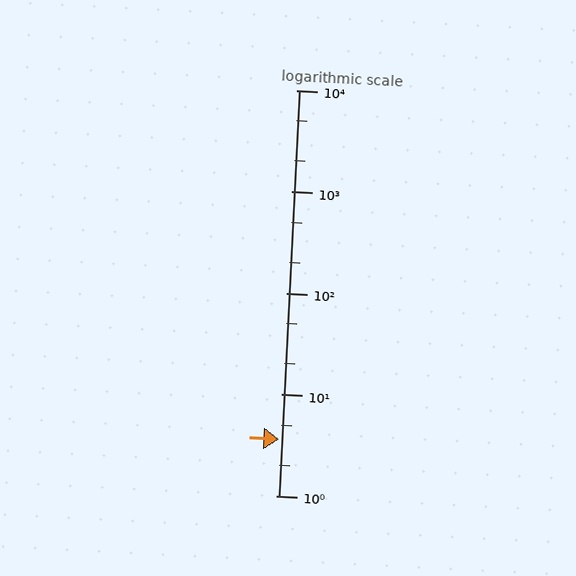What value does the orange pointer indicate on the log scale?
The pointer indicates approximately 3.6.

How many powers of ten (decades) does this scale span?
The scale spans 4 decades, from 1 to 10000.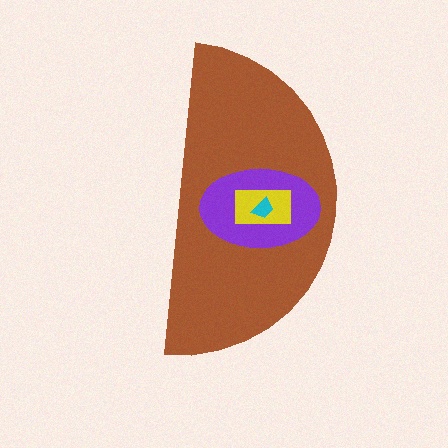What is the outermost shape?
The brown semicircle.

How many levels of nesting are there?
4.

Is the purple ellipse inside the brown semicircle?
Yes.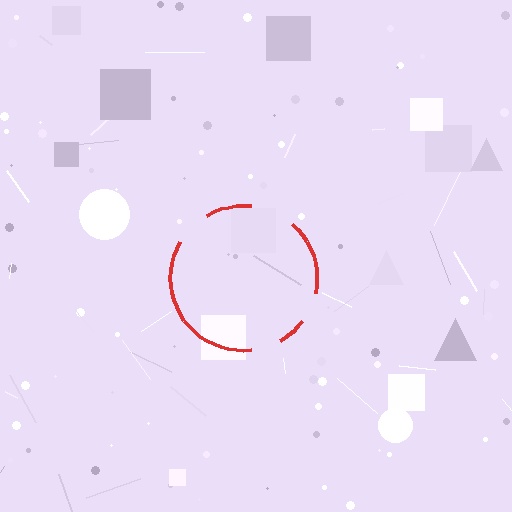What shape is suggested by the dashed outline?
The dashed outline suggests a circle.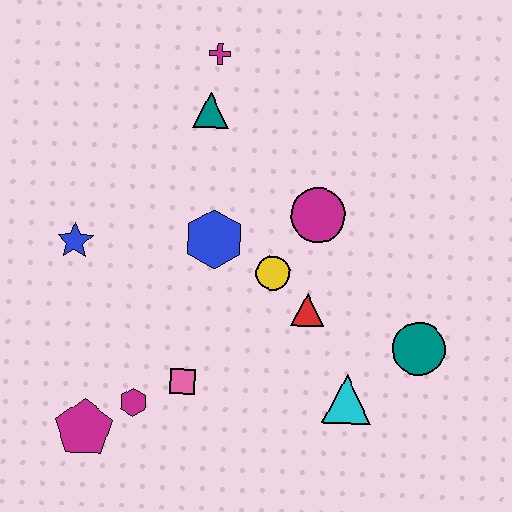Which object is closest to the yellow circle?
The red triangle is closest to the yellow circle.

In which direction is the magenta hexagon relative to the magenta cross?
The magenta hexagon is below the magenta cross.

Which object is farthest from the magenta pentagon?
The magenta cross is farthest from the magenta pentagon.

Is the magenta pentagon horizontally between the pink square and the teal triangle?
No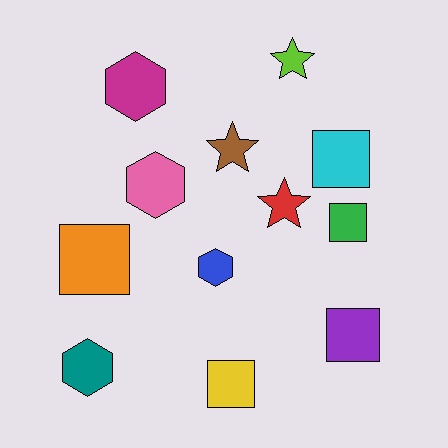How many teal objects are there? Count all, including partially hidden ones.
There is 1 teal object.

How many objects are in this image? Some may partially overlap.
There are 12 objects.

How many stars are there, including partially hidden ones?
There are 3 stars.